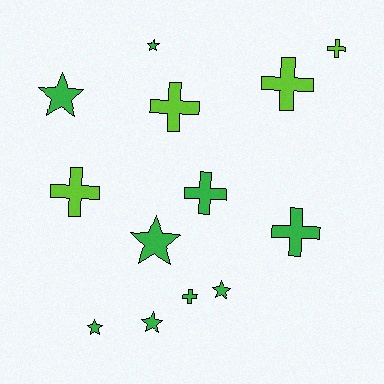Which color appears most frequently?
Green, with 9 objects.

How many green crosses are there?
There are 3 green crosses.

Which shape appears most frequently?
Cross, with 7 objects.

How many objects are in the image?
There are 13 objects.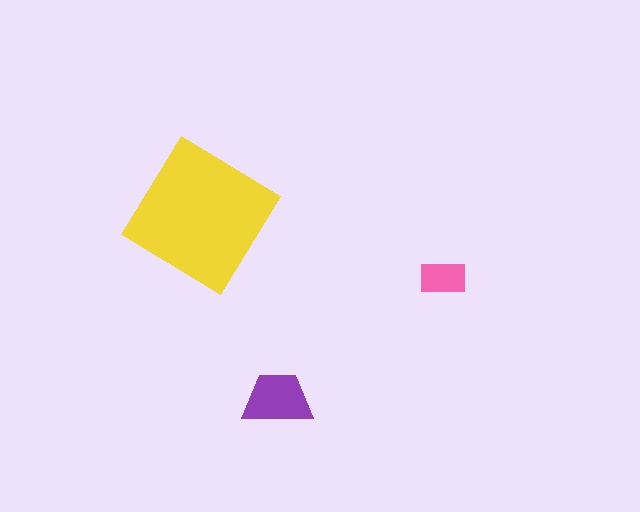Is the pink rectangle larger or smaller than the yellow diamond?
Smaller.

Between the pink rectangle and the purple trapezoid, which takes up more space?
The purple trapezoid.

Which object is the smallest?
The pink rectangle.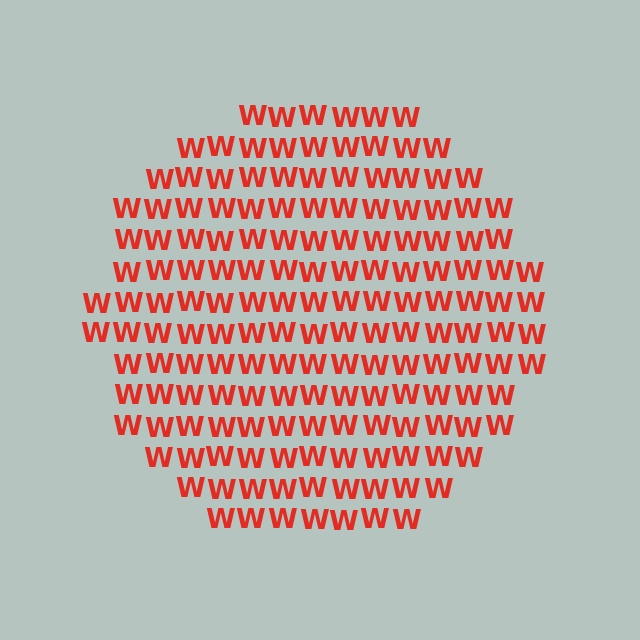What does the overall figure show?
The overall figure shows a circle.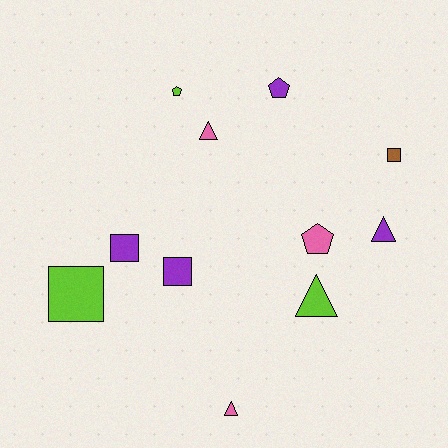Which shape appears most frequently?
Triangle, with 4 objects.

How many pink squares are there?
There are no pink squares.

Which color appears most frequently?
Purple, with 4 objects.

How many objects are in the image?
There are 11 objects.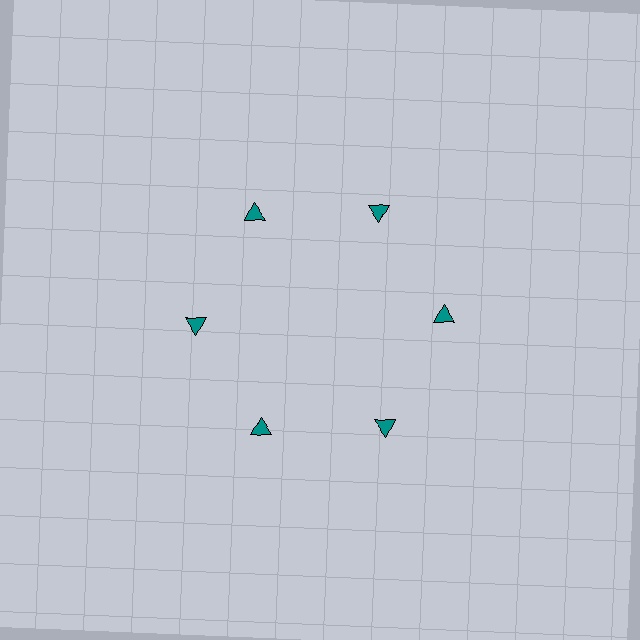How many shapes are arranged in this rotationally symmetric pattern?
There are 6 shapes, arranged in 6 groups of 1.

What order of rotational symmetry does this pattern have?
This pattern has 6-fold rotational symmetry.